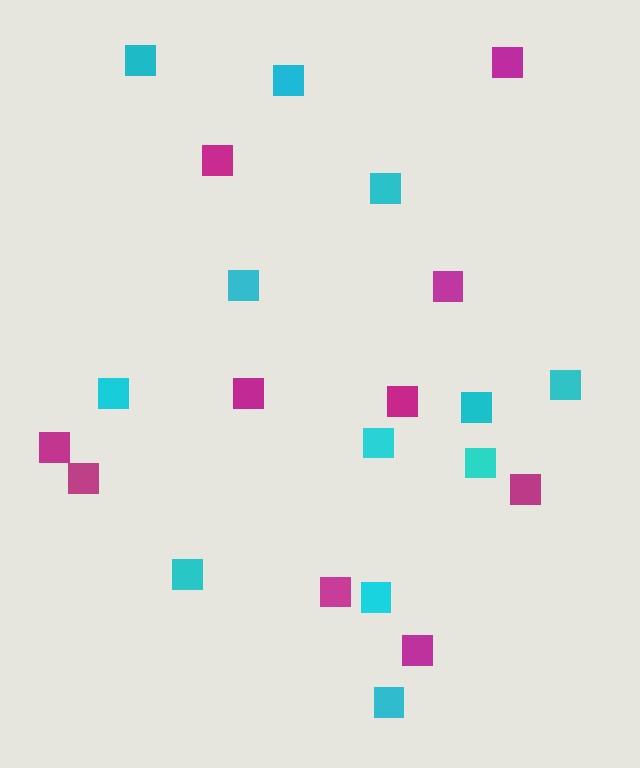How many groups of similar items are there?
There are 2 groups: one group of magenta squares (10) and one group of cyan squares (12).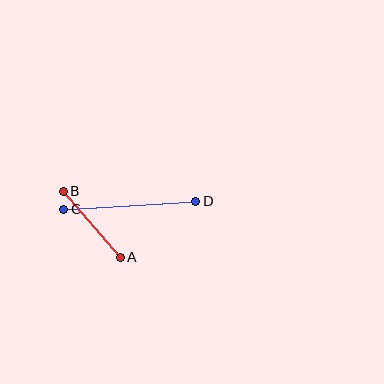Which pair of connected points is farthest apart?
Points C and D are farthest apart.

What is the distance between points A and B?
The distance is approximately 87 pixels.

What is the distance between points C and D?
The distance is approximately 132 pixels.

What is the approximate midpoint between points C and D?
The midpoint is at approximately (130, 205) pixels.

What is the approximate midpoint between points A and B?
The midpoint is at approximately (92, 224) pixels.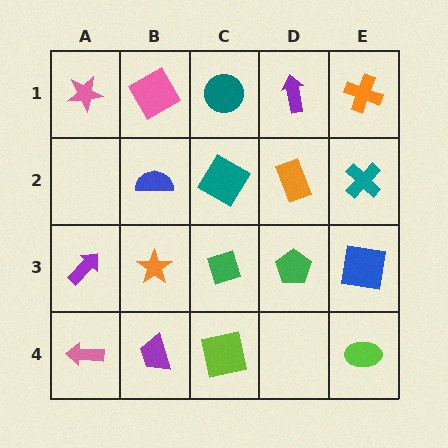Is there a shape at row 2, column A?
No, that cell is empty.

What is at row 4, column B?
A purple trapezoid.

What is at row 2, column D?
An orange rectangle.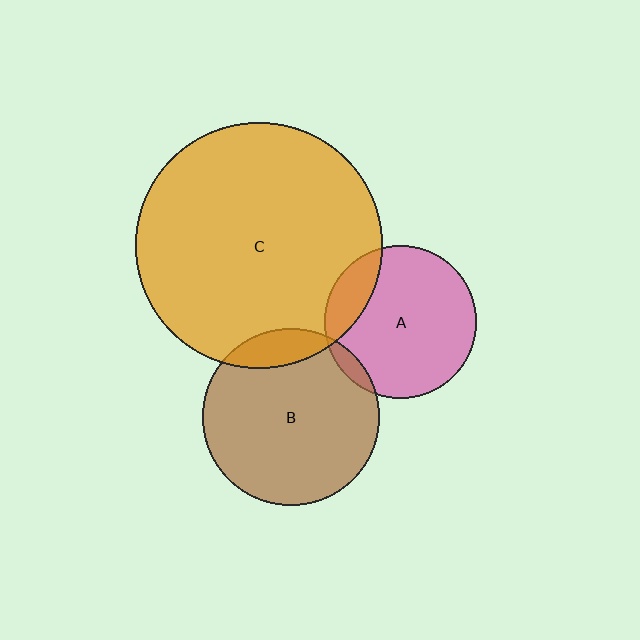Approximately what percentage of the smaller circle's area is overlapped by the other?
Approximately 15%.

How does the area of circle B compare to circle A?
Approximately 1.3 times.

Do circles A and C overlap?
Yes.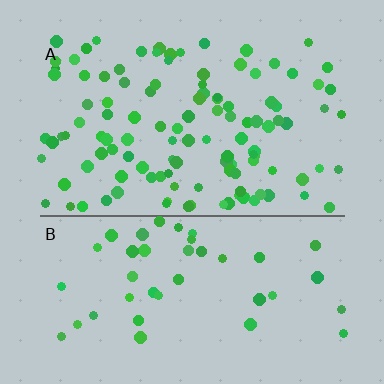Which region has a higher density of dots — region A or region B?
A (the top).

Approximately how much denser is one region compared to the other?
Approximately 2.7× — region A over region B.